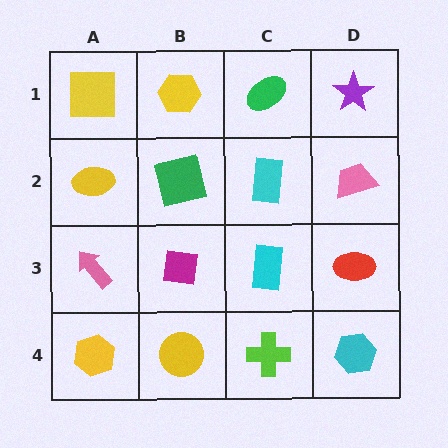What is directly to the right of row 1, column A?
A yellow hexagon.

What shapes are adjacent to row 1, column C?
A cyan rectangle (row 2, column C), a yellow hexagon (row 1, column B), a purple star (row 1, column D).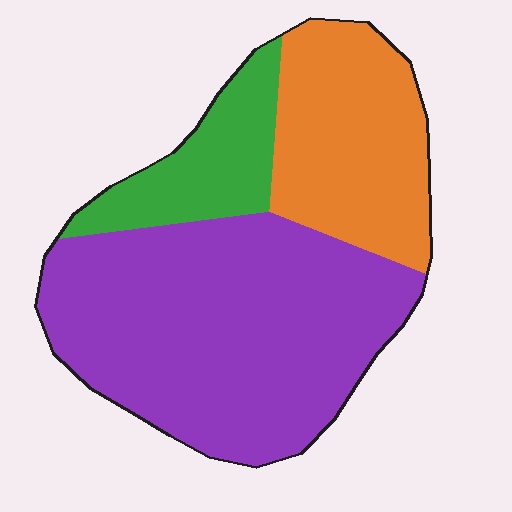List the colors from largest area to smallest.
From largest to smallest: purple, orange, green.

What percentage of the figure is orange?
Orange takes up between a sixth and a third of the figure.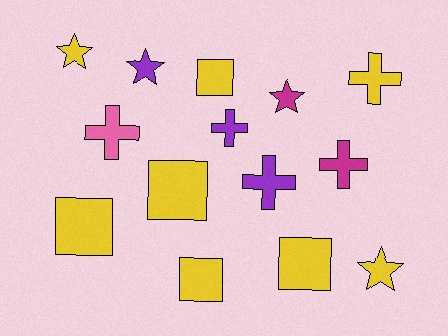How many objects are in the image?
There are 14 objects.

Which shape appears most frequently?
Cross, with 5 objects.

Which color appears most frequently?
Yellow, with 8 objects.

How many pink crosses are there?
There is 1 pink cross.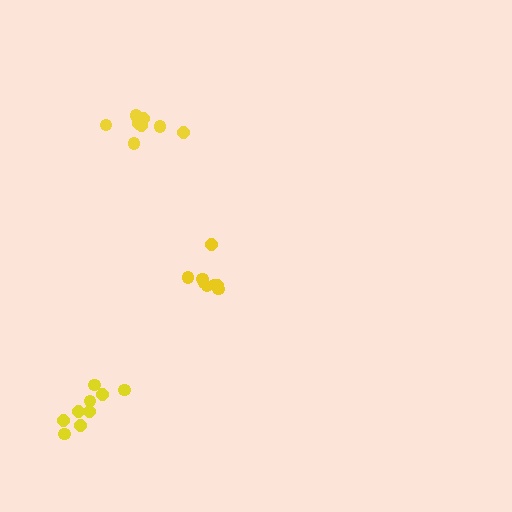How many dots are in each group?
Group 1: 8 dots, Group 2: 8 dots, Group 3: 9 dots (25 total).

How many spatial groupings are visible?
There are 3 spatial groupings.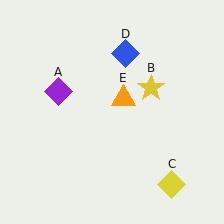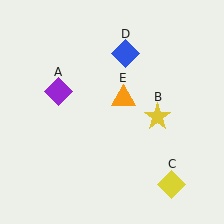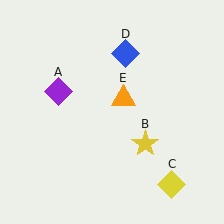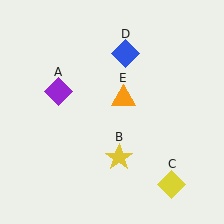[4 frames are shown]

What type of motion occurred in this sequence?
The yellow star (object B) rotated clockwise around the center of the scene.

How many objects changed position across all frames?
1 object changed position: yellow star (object B).